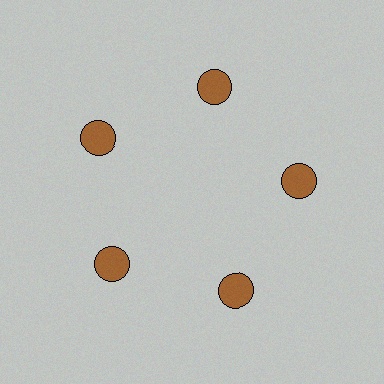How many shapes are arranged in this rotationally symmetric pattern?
There are 5 shapes, arranged in 5 groups of 1.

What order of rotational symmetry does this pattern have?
This pattern has 5-fold rotational symmetry.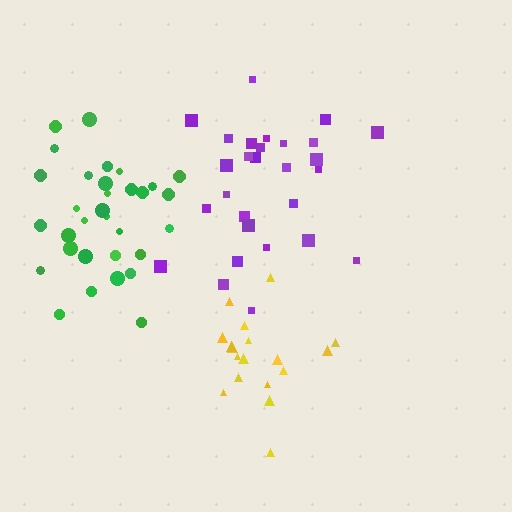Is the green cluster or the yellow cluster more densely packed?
Green.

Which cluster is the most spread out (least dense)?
Purple.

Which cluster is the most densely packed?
Green.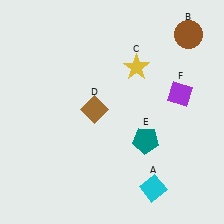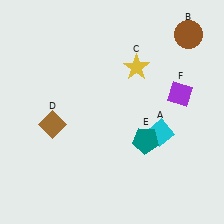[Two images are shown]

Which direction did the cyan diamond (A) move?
The cyan diamond (A) moved up.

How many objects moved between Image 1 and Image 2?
2 objects moved between the two images.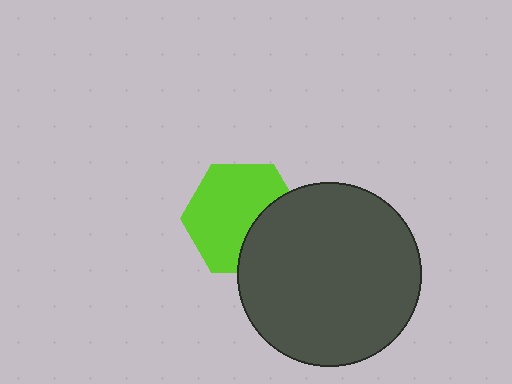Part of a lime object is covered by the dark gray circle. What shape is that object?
It is a hexagon.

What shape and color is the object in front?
The object in front is a dark gray circle.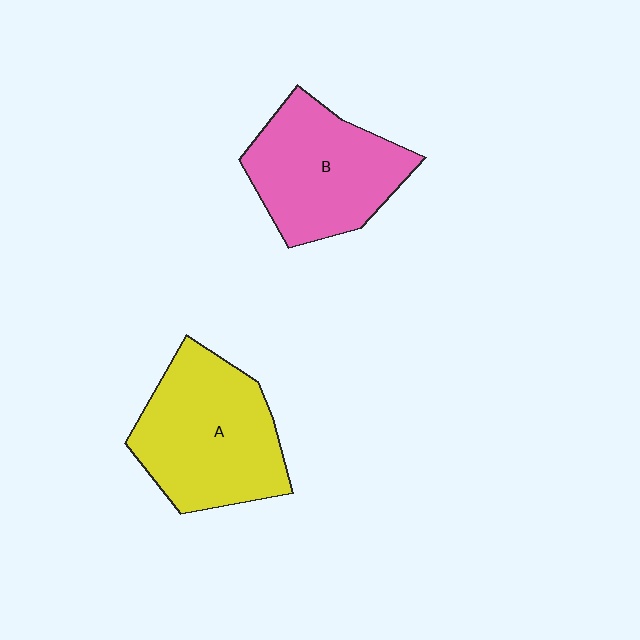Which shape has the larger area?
Shape A (yellow).